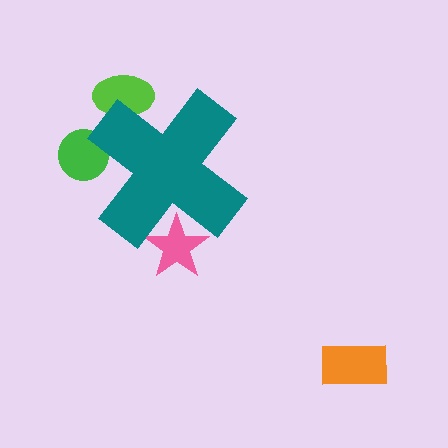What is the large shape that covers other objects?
A teal cross.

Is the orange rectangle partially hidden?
No, the orange rectangle is fully visible.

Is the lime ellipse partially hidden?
Yes, the lime ellipse is partially hidden behind the teal cross.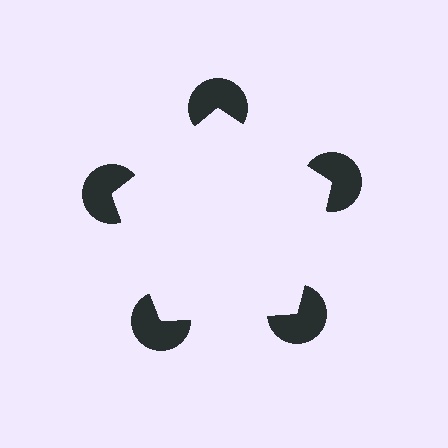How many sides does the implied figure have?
5 sides.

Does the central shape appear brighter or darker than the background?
It typically appears slightly brighter than the background, even though no actual brightness change is drawn.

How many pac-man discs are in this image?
There are 5 — one at each vertex of the illusory pentagon.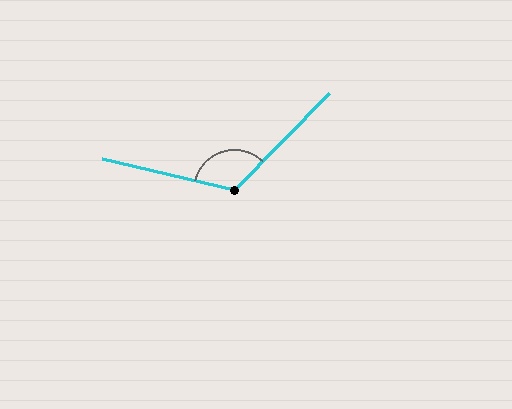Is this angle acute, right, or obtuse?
It is obtuse.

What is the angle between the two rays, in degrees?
Approximately 121 degrees.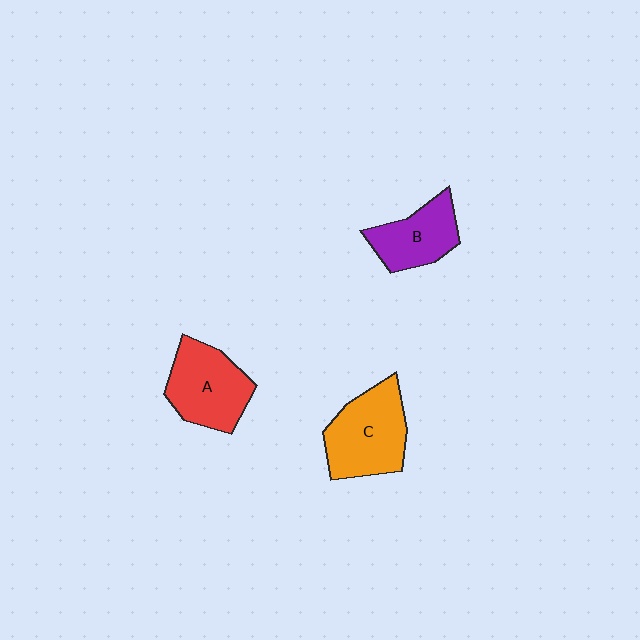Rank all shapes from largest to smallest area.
From largest to smallest: C (orange), A (red), B (purple).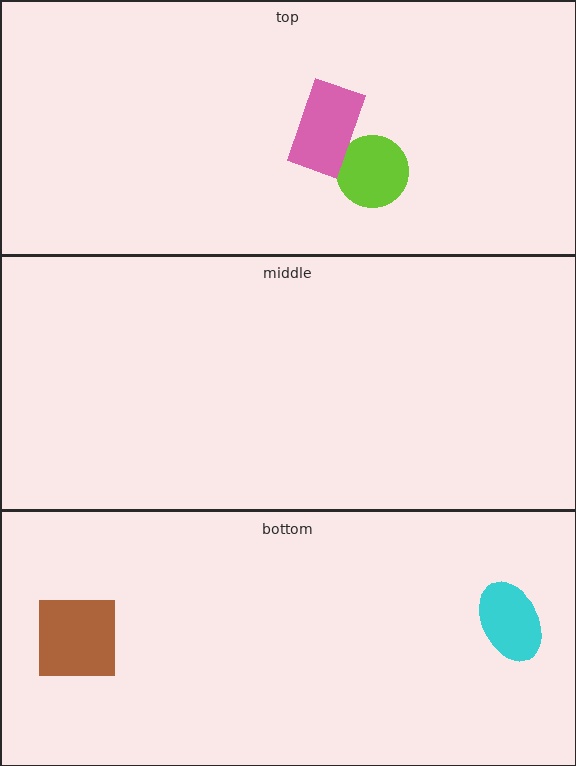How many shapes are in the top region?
2.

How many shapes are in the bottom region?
2.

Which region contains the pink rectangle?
The top region.